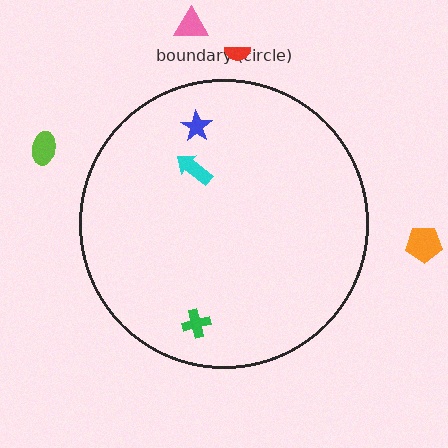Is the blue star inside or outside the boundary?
Inside.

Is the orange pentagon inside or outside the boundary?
Outside.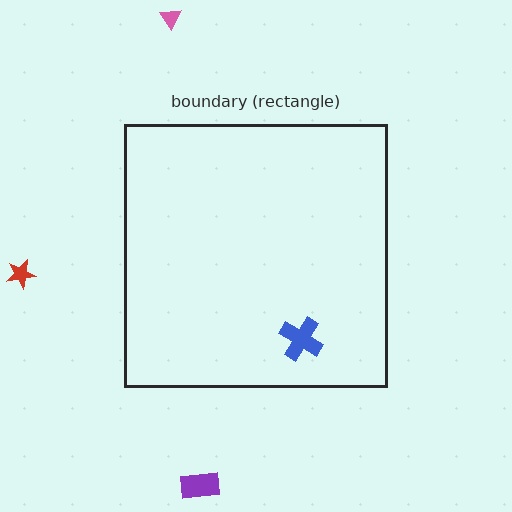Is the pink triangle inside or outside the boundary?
Outside.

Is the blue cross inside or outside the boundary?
Inside.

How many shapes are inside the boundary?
1 inside, 3 outside.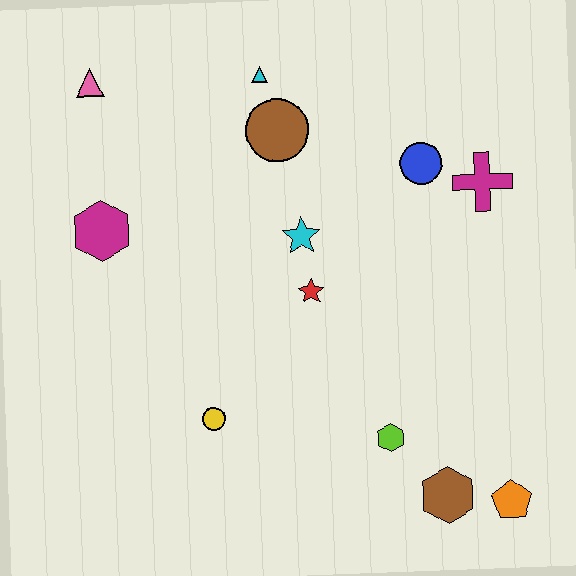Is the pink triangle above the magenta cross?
Yes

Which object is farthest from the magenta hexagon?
The orange pentagon is farthest from the magenta hexagon.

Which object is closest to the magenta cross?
The blue circle is closest to the magenta cross.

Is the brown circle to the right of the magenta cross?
No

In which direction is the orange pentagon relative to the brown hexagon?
The orange pentagon is to the right of the brown hexagon.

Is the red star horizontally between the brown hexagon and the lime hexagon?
No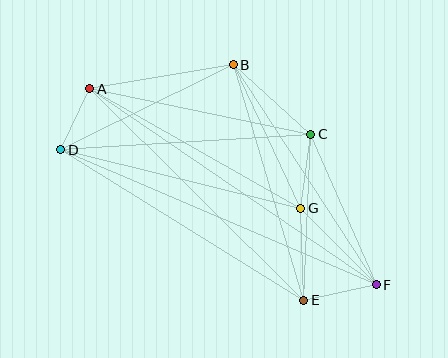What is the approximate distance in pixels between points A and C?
The distance between A and C is approximately 226 pixels.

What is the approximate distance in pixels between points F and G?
The distance between F and G is approximately 107 pixels.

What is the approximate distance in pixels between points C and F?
The distance between C and F is approximately 164 pixels.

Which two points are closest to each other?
Points A and D are closest to each other.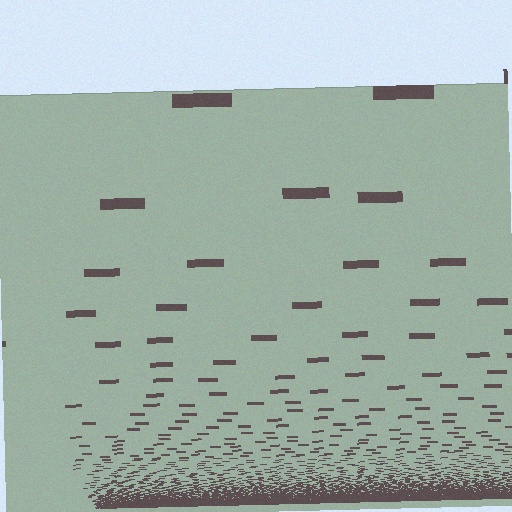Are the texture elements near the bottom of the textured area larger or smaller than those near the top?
Smaller. The gradient is inverted — elements near the bottom are smaller and denser.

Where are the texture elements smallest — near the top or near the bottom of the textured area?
Near the bottom.